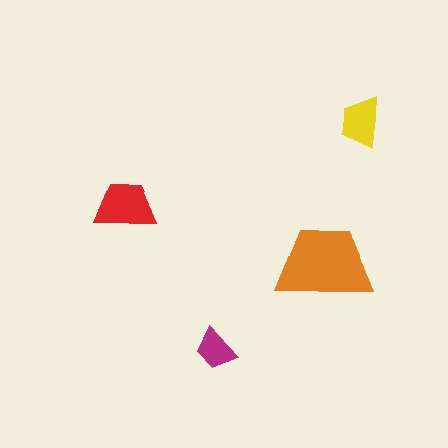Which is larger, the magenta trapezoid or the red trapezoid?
The red one.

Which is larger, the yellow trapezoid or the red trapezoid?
The red one.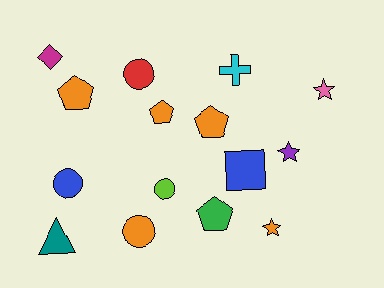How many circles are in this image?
There are 4 circles.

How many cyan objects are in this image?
There is 1 cyan object.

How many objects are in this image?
There are 15 objects.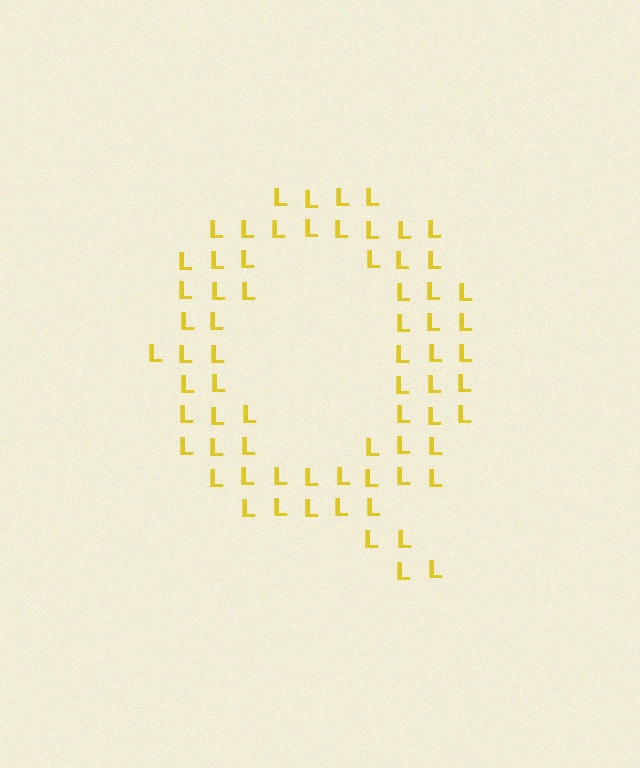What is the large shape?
The large shape is the letter Q.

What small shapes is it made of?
It is made of small letter L's.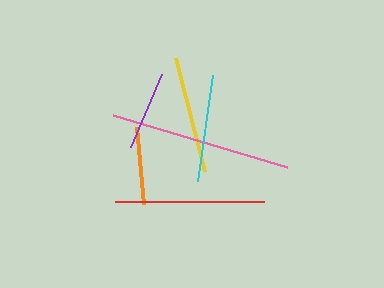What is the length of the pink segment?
The pink segment is approximately 182 pixels long.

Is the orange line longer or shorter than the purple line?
The purple line is longer than the orange line.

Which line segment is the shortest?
The orange line is the shortest at approximately 78 pixels.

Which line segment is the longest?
The pink line is the longest at approximately 182 pixels.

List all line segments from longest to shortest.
From longest to shortest: pink, red, yellow, cyan, purple, orange.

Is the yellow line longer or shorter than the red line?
The red line is longer than the yellow line.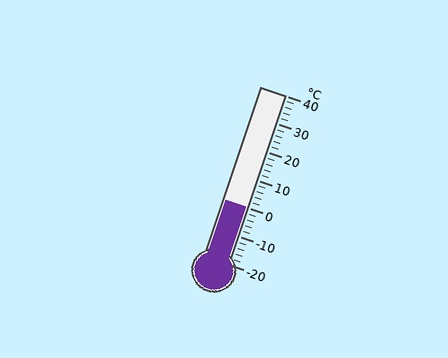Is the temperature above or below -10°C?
The temperature is above -10°C.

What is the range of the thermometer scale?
The thermometer scale ranges from -20°C to 40°C.